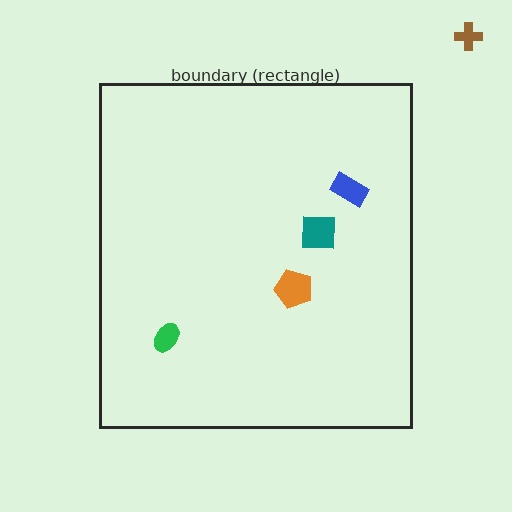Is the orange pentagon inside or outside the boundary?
Inside.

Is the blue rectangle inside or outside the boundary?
Inside.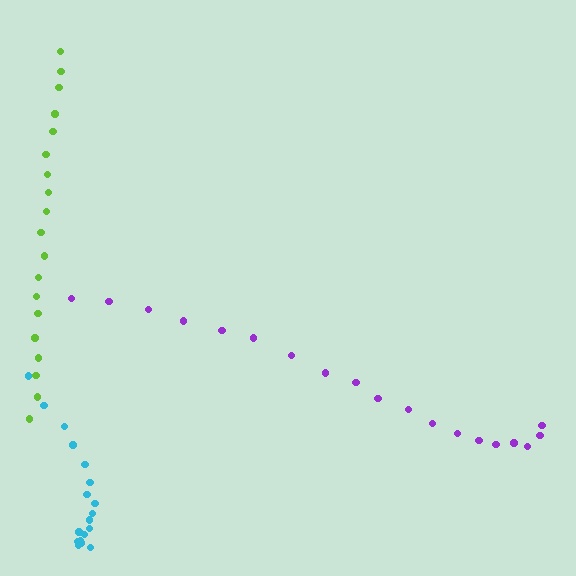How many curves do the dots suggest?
There are 3 distinct paths.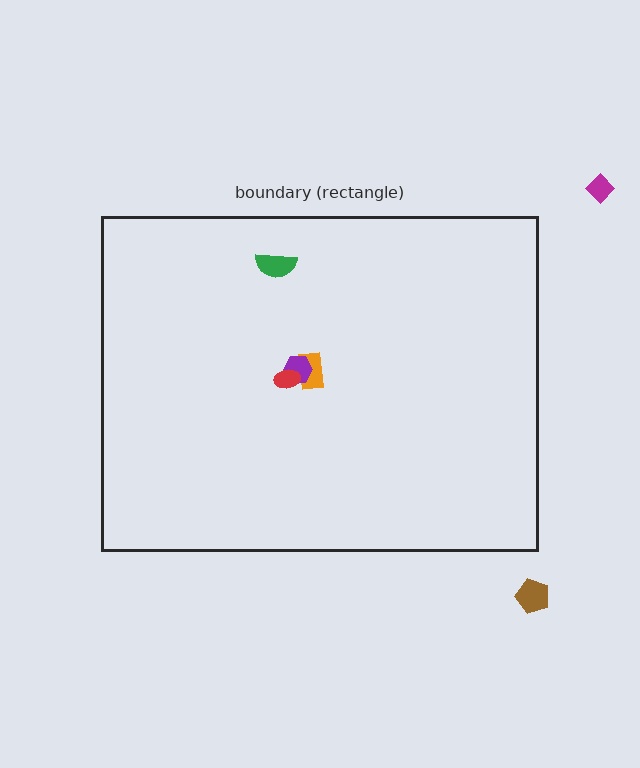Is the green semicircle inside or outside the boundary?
Inside.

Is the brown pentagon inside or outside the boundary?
Outside.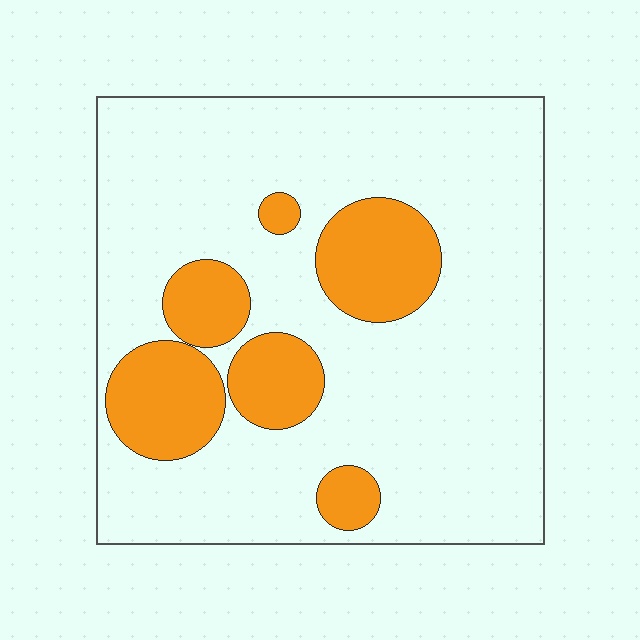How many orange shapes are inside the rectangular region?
6.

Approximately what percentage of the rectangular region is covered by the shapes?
Approximately 20%.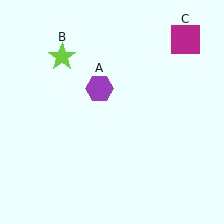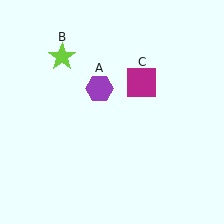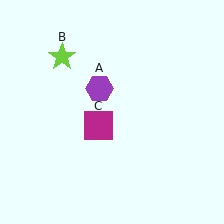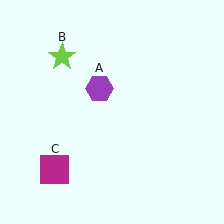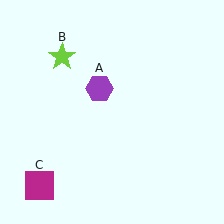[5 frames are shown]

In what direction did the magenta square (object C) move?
The magenta square (object C) moved down and to the left.